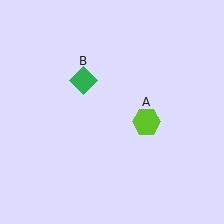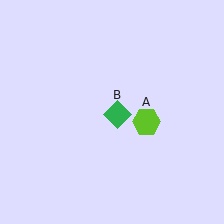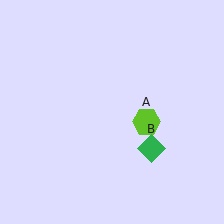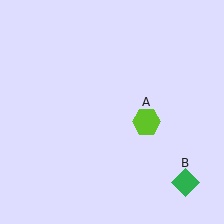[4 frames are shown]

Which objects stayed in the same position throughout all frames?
Lime hexagon (object A) remained stationary.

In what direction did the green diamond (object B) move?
The green diamond (object B) moved down and to the right.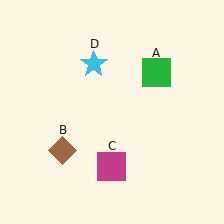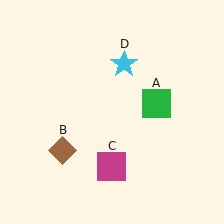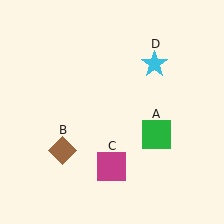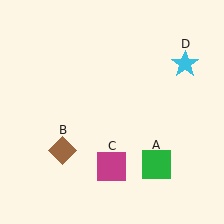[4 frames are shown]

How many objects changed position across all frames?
2 objects changed position: green square (object A), cyan star (object D).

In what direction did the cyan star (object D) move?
The cyan star (object D) moved right.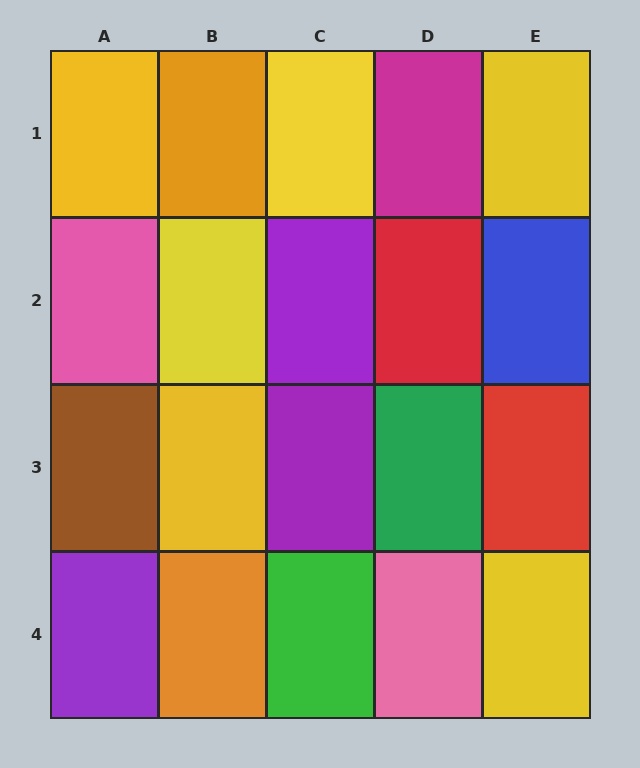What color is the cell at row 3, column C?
Purple.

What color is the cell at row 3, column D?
Green.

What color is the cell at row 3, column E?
Red.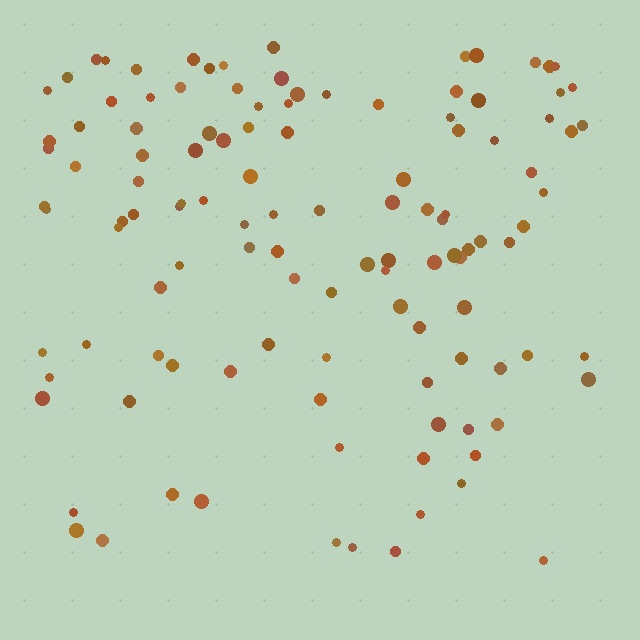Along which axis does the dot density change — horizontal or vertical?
Vertical.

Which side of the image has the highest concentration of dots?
The top.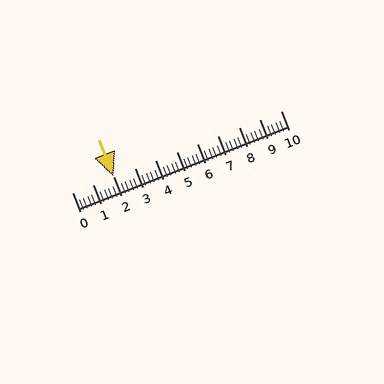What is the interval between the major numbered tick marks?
The major tick marks are spaced 1 units apart.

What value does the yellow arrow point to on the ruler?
The yellow arrow points to approximately 2.0.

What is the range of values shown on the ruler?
The ruler shows values from 0 to 10.